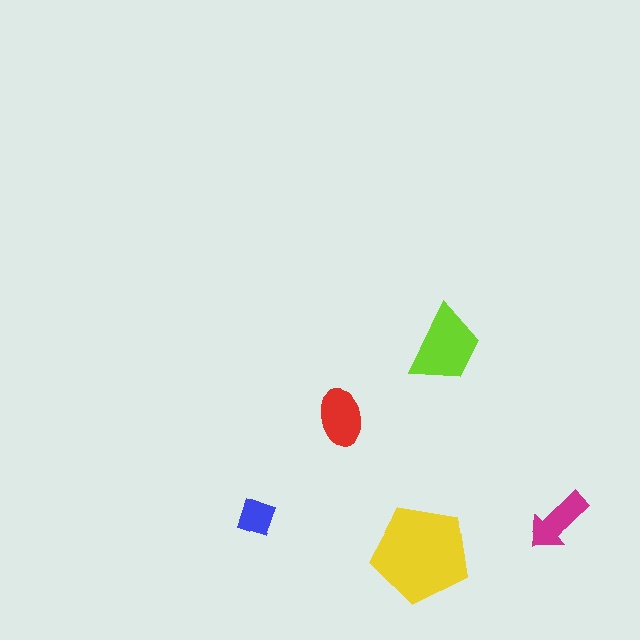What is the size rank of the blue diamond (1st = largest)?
5th.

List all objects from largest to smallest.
The yellow pentagon, the lime trapezoid, the red ellipse, the magenta arrow, the blue diamond.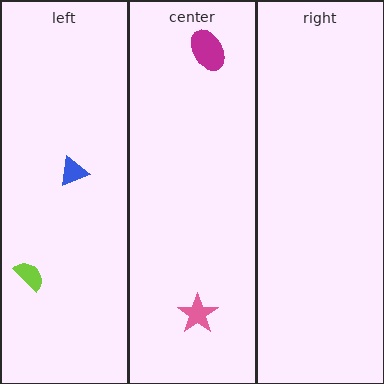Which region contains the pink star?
The center region.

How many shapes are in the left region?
2.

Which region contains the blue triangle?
The left region.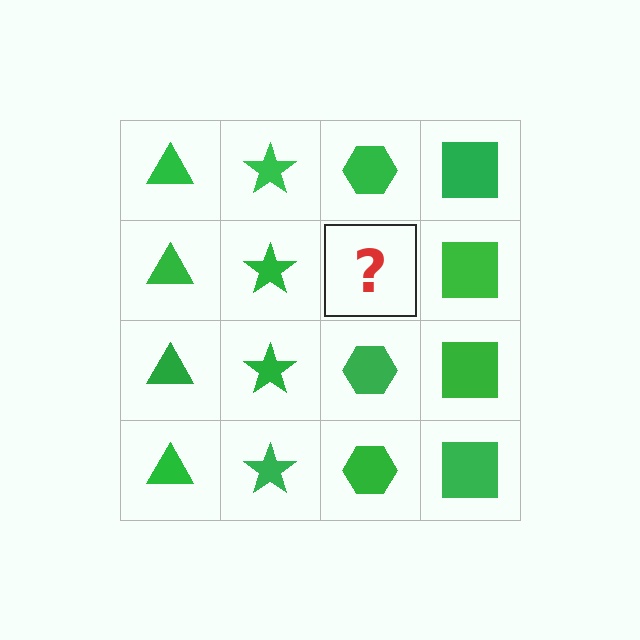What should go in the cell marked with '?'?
The missing cell should contain a green hexagon.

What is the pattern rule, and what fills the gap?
The rule is that each column has a consistent shape. The gap should be filled with a green hexagon.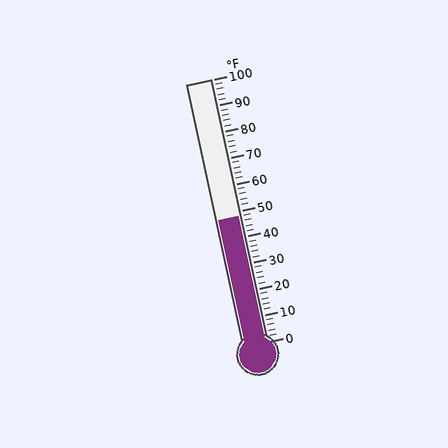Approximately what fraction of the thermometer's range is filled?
The thermometer is filled to approximately 50% of its range.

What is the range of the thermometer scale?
The thermometer scale ranges from 0°F to 100°F.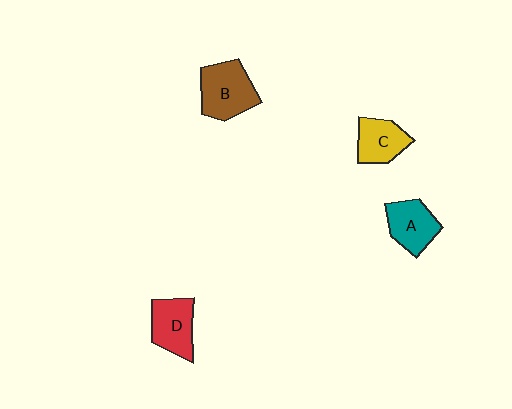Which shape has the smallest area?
Shape C (yellow).